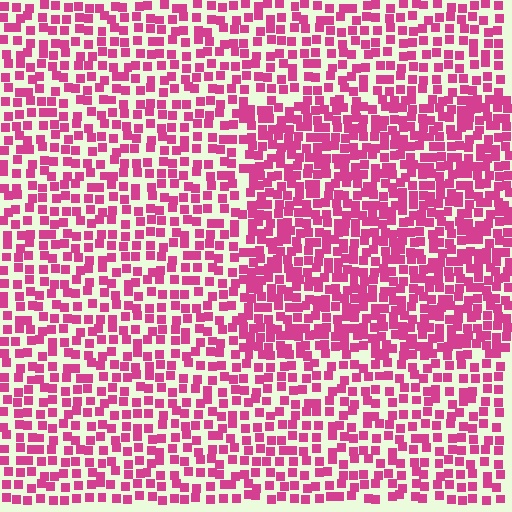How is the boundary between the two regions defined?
The boundary is defined by a change in element density (approximately 1.6x ratio). All elements are the same color, size, and shape.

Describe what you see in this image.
The image contains small magenta elements arranged at two different densities. A rectangle-shaped region is visible where the elements are more densely packed than the surrounding area.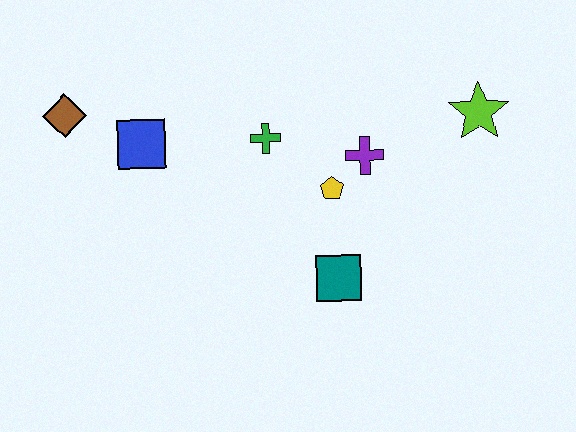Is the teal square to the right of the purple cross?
No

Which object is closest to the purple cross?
The yellow pentagon is closest to the purple cross.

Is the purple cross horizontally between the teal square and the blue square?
No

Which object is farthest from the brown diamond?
The lime star is farthest from the brown diamond.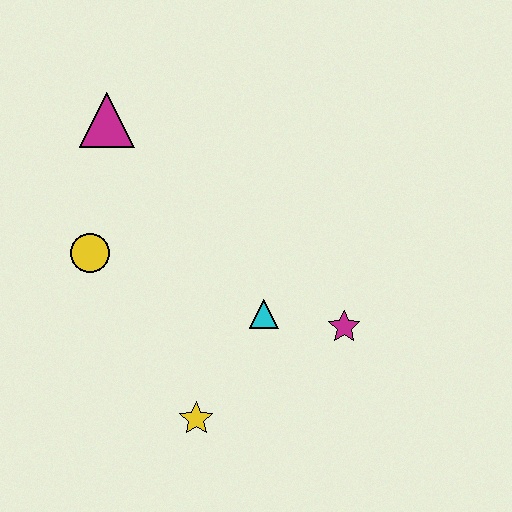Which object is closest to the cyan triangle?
The magenta star is closest to the cyan triangle.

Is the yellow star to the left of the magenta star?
Yes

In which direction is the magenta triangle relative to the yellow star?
The magenta triangle is above the yellow star.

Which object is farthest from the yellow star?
The magenta triangle is farthest from the yellow star.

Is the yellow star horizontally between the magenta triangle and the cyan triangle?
Yes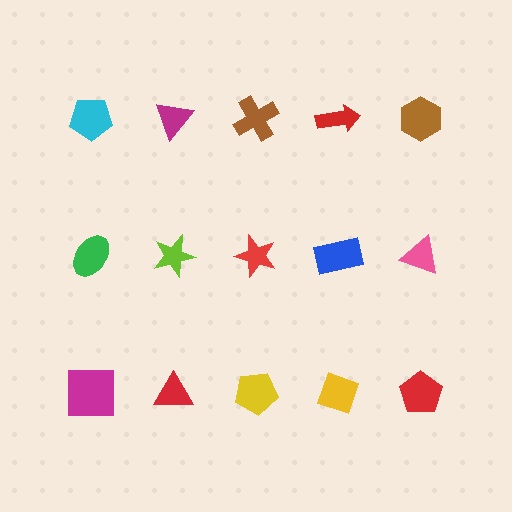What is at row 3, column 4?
A yellow diamond.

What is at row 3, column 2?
A red triangle.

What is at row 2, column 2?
A lime star.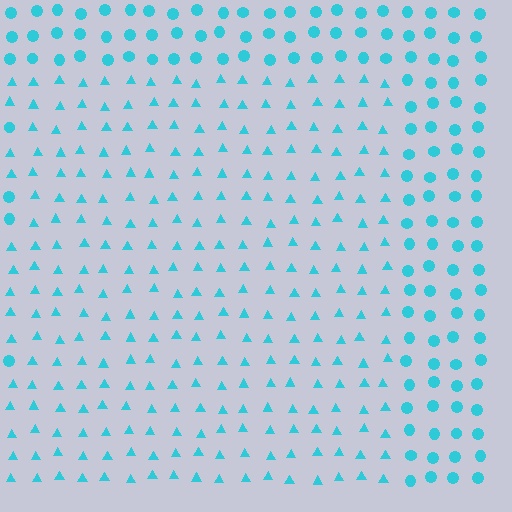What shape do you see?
I see a rectangle.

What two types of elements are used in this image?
The image uses triangles inside the rectangle region and circles outside it.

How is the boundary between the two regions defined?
The boundary is defined by a change in element shape: triangles inside vs. circles outside. All elements share the same color and spacing.